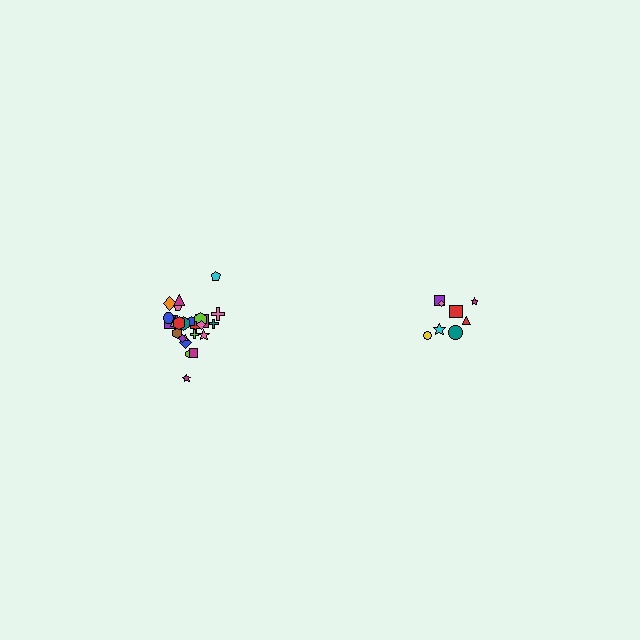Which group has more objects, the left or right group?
The left group.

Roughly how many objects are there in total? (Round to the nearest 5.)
Roughly 35 objects in total.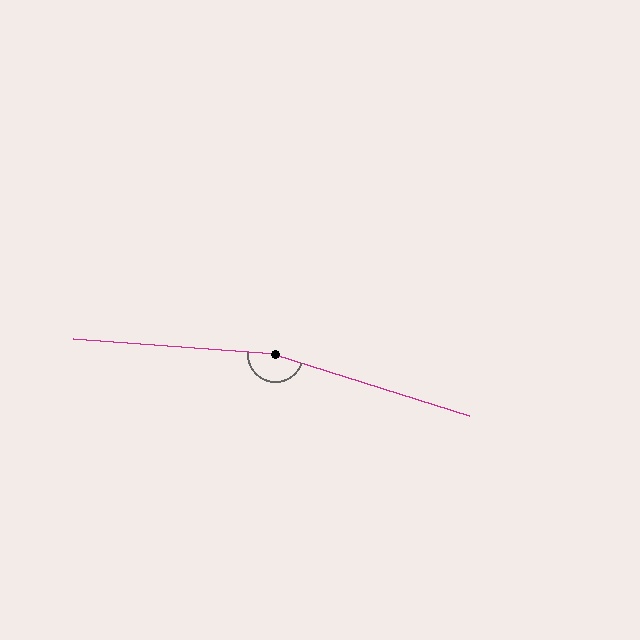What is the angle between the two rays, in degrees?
Approximately 167 degrees.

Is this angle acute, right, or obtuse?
It is obtuse.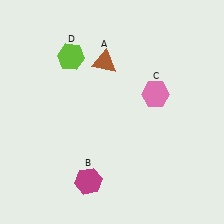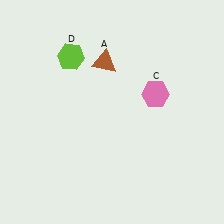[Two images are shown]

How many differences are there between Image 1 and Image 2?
There is 1 difference between the two images.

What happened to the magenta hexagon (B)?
The magenta hexagon (B) was removed in Image 2. It was in the bottom-left area of Image 1.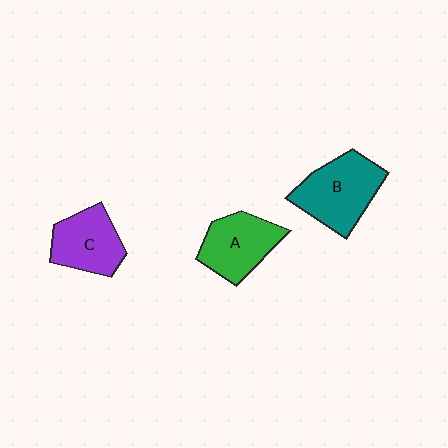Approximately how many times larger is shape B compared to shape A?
Approximately 1.2 times.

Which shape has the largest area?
Shape B (teal).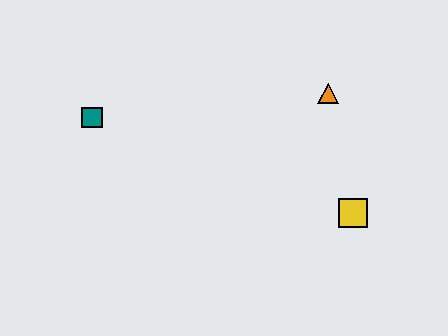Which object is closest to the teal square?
The orange triangle is closest to the teal square.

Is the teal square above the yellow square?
Yes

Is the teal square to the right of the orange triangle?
No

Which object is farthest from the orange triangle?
The teal square is farthest from the orange triangle.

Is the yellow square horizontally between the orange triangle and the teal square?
No